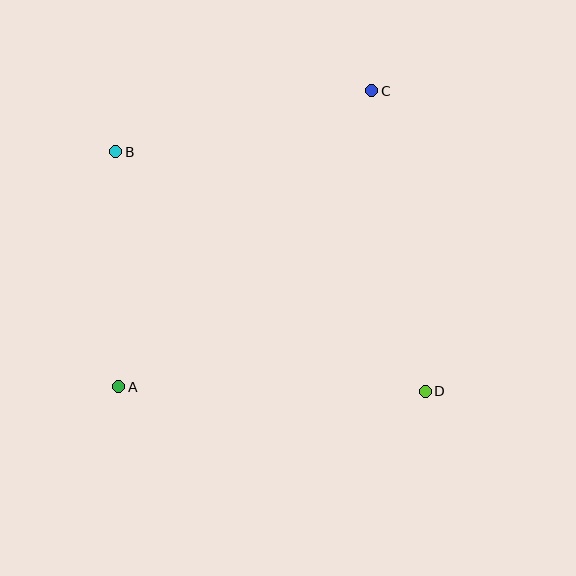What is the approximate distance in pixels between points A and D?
The distance between A and D is approximately 307 pixels.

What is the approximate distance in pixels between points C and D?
The distance between C and D is approximately 305 pixels.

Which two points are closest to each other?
Points A and B are closest to each other.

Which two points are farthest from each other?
Points B and D are farthest from each other.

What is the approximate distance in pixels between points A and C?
The distance between A and C is approximately 389 pixels.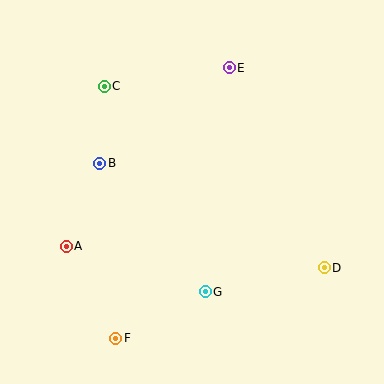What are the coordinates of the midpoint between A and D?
The midpoint between A and D is at (195, 257).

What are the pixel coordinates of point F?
Point F is at (116, 338).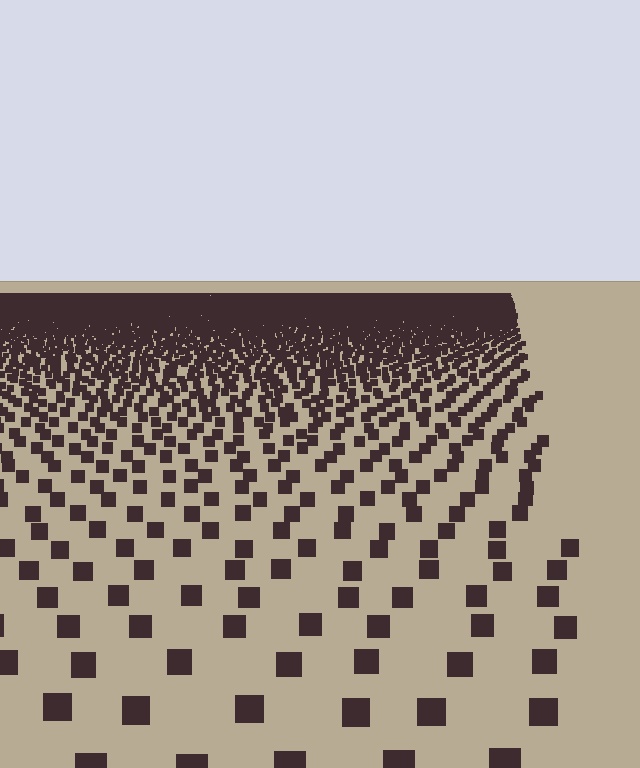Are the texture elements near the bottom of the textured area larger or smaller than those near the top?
Larger. Near the bottom, elements are closer to the viewer and appear at a bigger on-screen size.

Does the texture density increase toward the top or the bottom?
Density increases toward the top.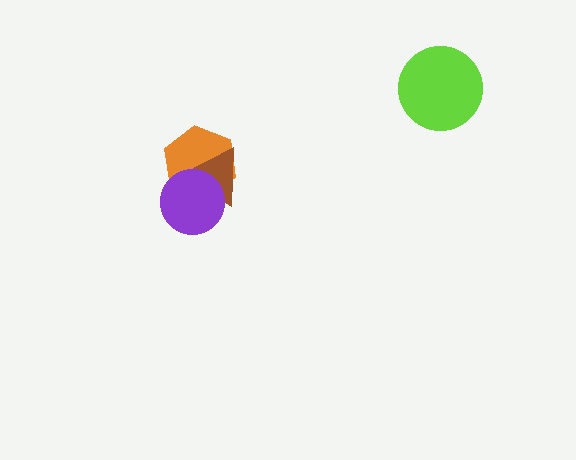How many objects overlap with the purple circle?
2 objects overlap with the purple circle.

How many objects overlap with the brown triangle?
2 objects overlap with the brown triangle.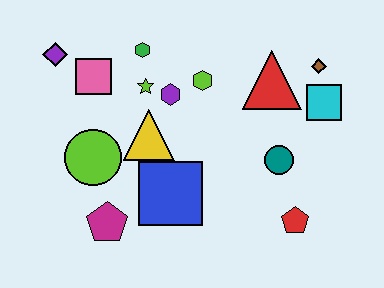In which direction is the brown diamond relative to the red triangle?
The brown diamond is to the right of the red triangle.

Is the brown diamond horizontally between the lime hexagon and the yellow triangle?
No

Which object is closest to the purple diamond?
The pink square is closest to the purple diamond.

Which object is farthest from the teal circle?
The purple diamond is farthest from the teal circle.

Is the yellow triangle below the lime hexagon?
Yes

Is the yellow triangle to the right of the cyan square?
No